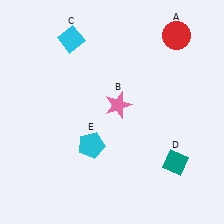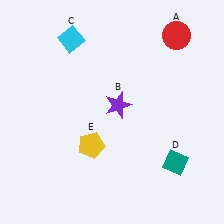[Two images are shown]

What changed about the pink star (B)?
In Image 1, B is pink. In Image 2, it changed to purple.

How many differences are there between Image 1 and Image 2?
There are 2 differences between the two images.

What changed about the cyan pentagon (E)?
In Image 1, E is cyan. In Image 2, it changed to yellow.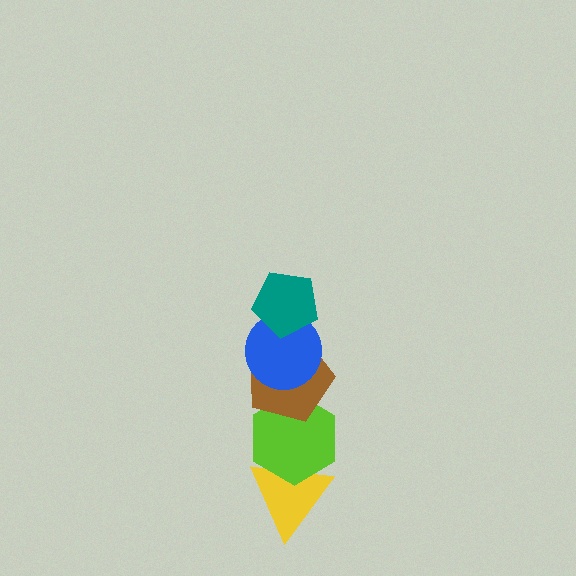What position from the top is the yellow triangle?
The yellow triangle is 5th from the top.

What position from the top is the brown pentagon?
The brown pentagon is 3rd from the top.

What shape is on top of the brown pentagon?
The blue circle is on top of the brown pentagon.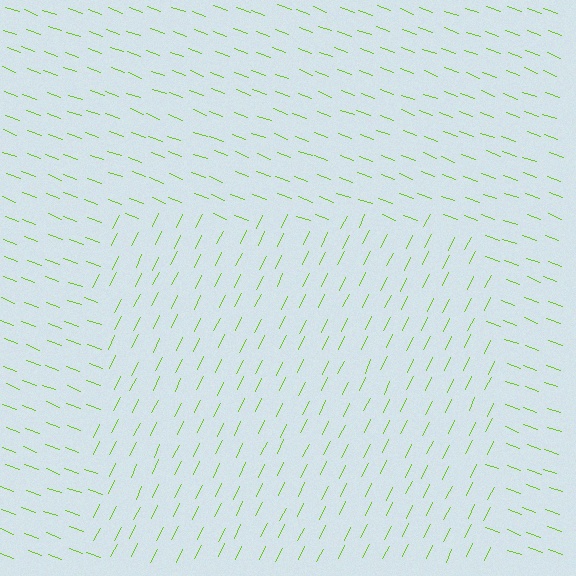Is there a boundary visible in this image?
Yes, there is a texture boundary formed by a change in line orientation.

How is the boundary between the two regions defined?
The boundary is defined purely by a change in line orientation (approximately 84 degrees difference). All lines are the same color and thickness.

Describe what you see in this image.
The image is filled with small lime line segments. A rectangle region in the image has lines oriented differently from the surrounding lines, creating a visible texture boundary.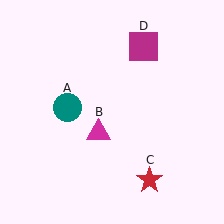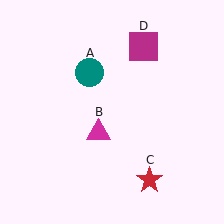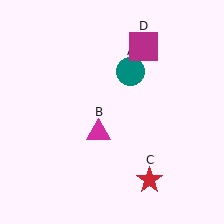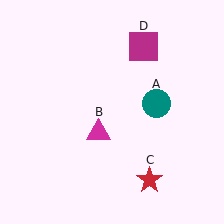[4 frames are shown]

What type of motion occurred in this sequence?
The teal circle (object A) rotated clockwise around the center of the scene.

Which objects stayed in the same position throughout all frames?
Magenta triangle (object B) and red star (object C) and magenta square (object D) remained stationary.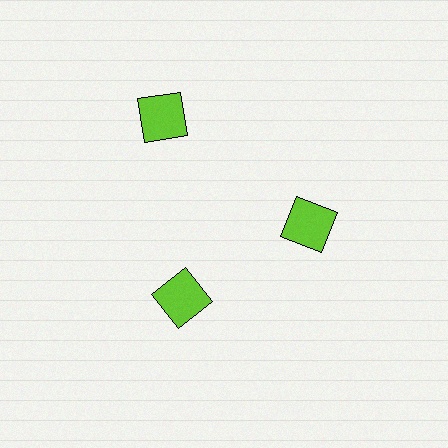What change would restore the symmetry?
The symmetry would be restored by moving it inward, back onto the ring so that all 3 squares sit at equal angles and equal distance from the center.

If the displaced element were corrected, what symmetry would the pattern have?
It would have 3-fold rotational symmetry — the pattern would map onto itself every 120 degrees.